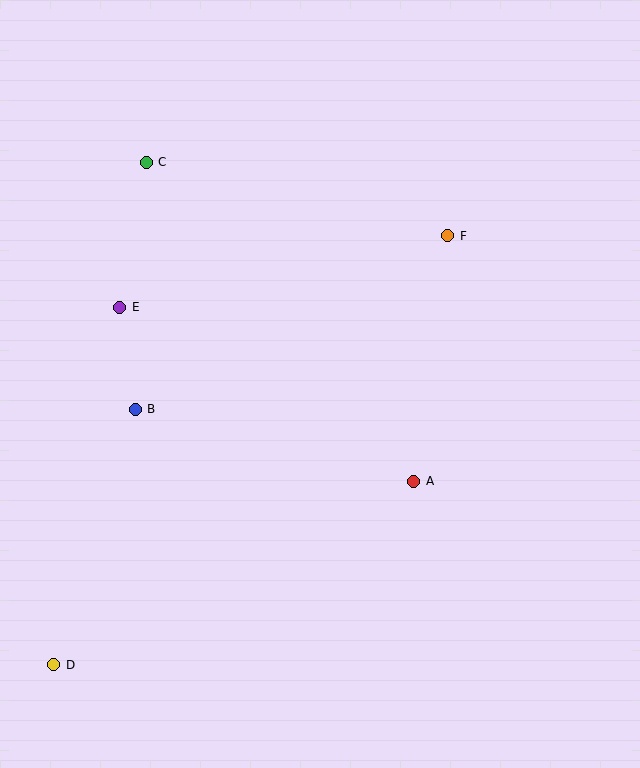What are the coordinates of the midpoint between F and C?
The midpoint between F and C is at (297, 199).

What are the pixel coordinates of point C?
Point C is at (146, 162).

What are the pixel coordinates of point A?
Point A is at (414, 481).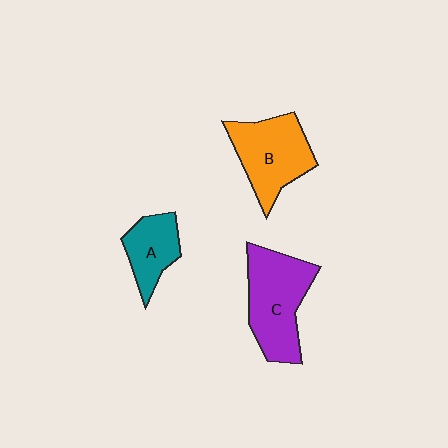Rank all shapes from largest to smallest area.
From largest to smallest: C (purple), B (orange), A (teal).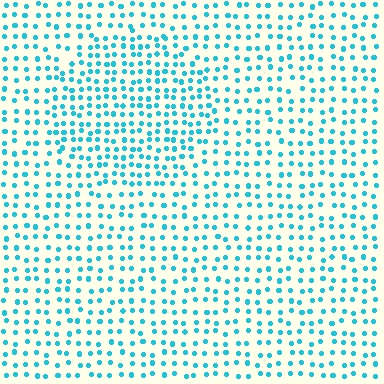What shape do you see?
I see a circle.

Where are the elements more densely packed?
The elements are more densely packed inside the circle boundary.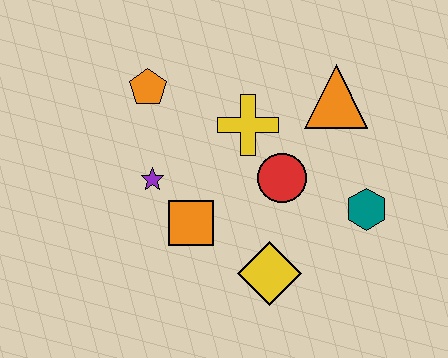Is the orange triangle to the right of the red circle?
Yes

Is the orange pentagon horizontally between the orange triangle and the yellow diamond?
No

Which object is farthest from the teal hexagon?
The orange pentagon is farthest from the teal hexagon.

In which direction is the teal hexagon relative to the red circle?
The teal hexagon is to the right of the red circle.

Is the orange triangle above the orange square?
Yes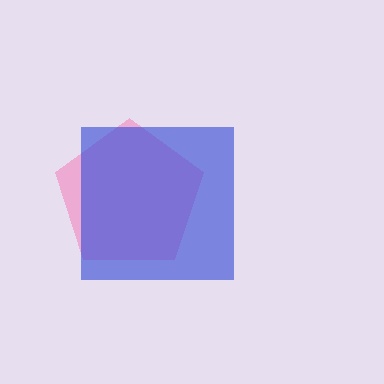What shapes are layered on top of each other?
The layered shapes are: a pink pentagon, a blue square.